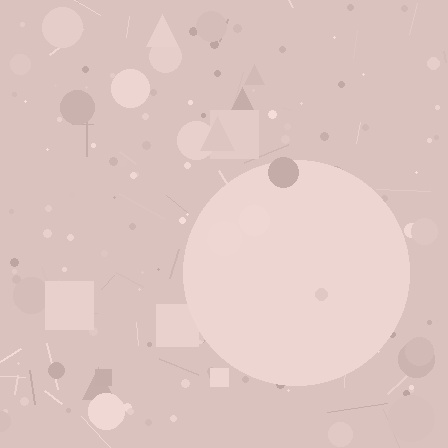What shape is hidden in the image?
A circle is hidden in the image.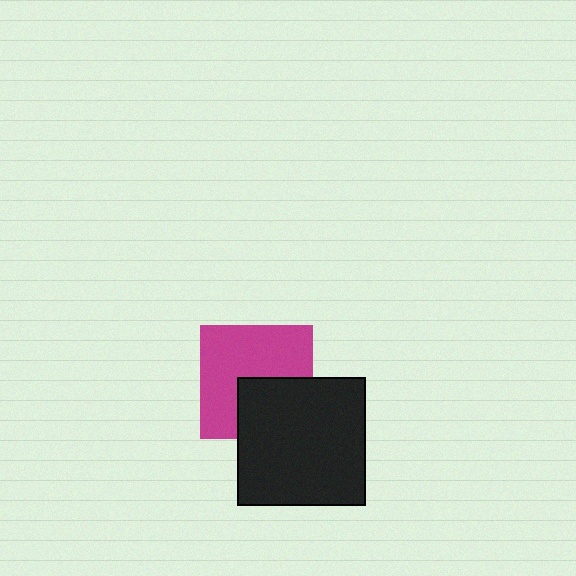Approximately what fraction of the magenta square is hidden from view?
Roughly 36% of the magenta square is hidden behind the black square.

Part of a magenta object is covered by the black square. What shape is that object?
It is a square.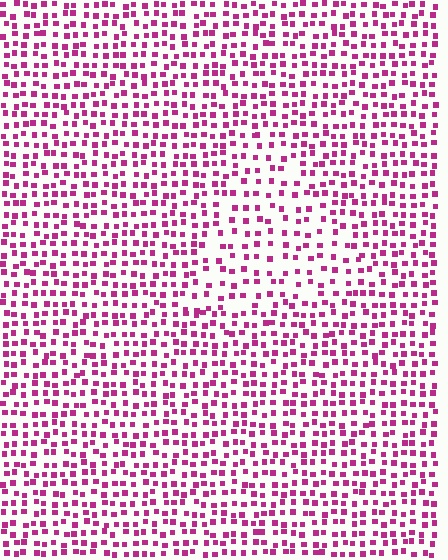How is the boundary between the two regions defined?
The boundary is defined by a change in element density (approximately 1.6x ratio). All elements are the same color, size, and shape.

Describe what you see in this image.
The image contains small magenta elements arranged at two different densities. A triangle-shaped region is visible where the elements are less densely packed than the surrounding area.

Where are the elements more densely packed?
The elements are more densely packed outside the triangle boundary.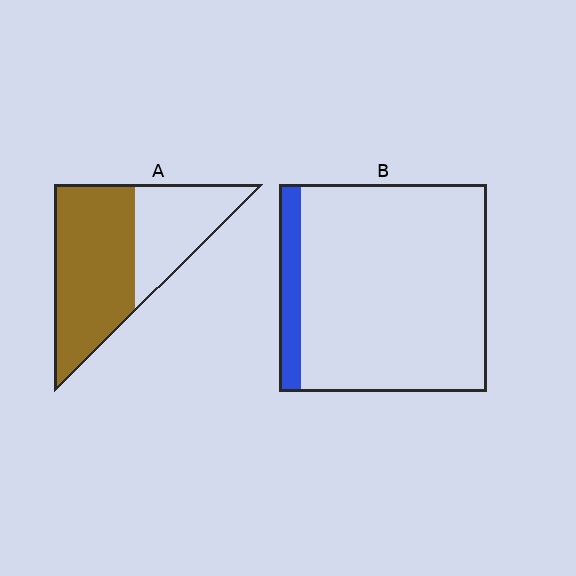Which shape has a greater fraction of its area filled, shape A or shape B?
Shape A.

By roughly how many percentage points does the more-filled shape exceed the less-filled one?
By roughly 50 percentage points (A over B).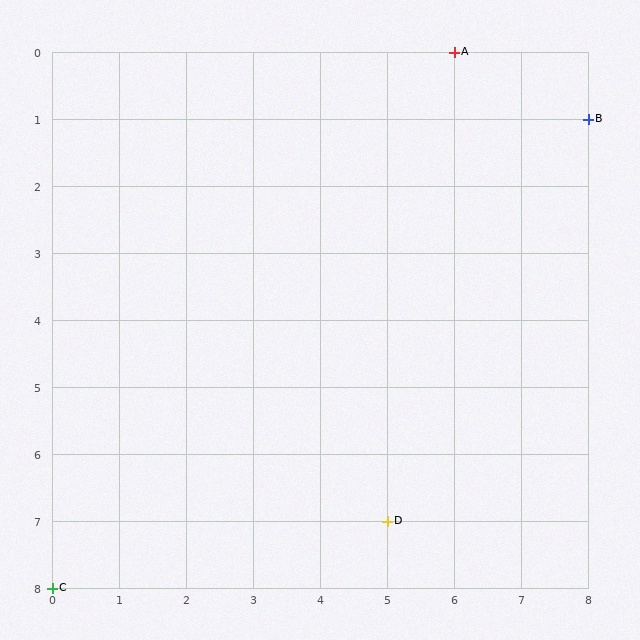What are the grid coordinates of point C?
Point C is at grid coordinates (0, 8).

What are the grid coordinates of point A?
Point A is at grid coordinates (6, 0).